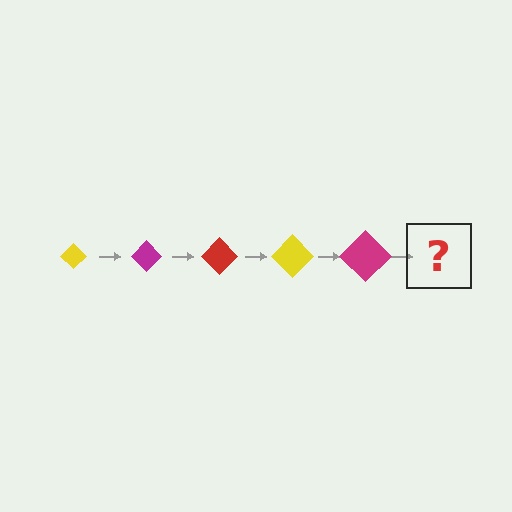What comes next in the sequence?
The next element should be a red diamond, larger than the previous one.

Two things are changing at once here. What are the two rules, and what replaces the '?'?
The two rules are that the diamond grows larger each step and the color cycles through yellow, magenta, and red. The '?' should be a red diamond, larger than the previous one.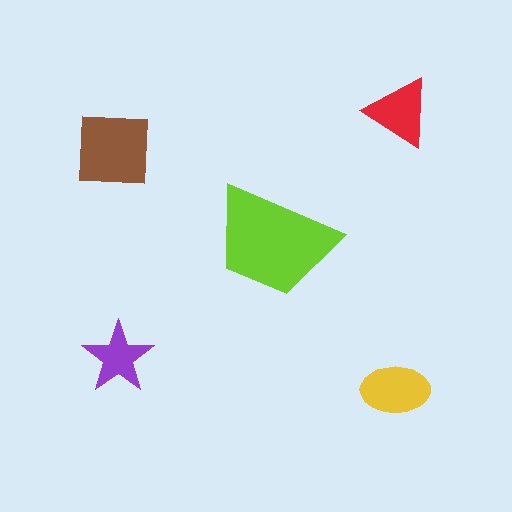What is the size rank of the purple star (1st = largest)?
5th.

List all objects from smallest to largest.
The purple star, the red triangle, the yellow ellipse, the brown square, the lime trapezoid.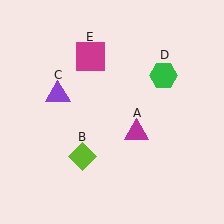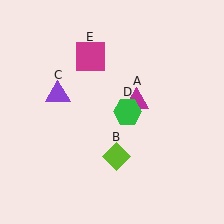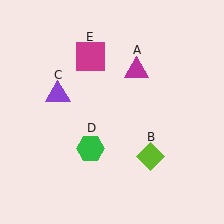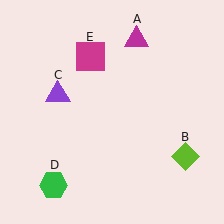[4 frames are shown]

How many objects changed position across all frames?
3 objects changed position: magenta triangle (object A), lime diamond (object B), green hexagon (object D).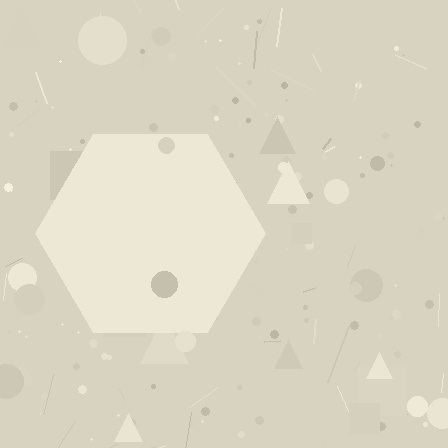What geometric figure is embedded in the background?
A hexagon is embedded in the background.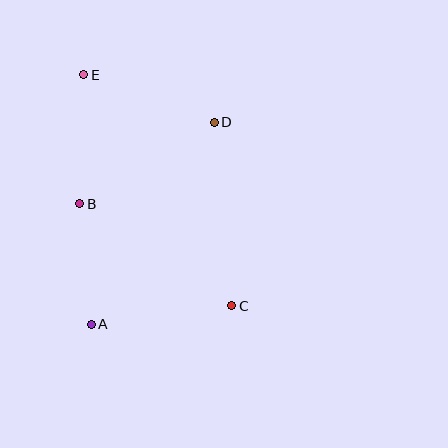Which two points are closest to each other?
Points A and B are closest to each other.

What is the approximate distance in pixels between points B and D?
The distance between B and D is approximately 157 pixels.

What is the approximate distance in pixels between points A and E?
The distance between A and E is approximately 249 pixels.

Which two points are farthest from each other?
Points C and E are farthest from each other.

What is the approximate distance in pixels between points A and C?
The distance between A and C is approximately 142 pixels.